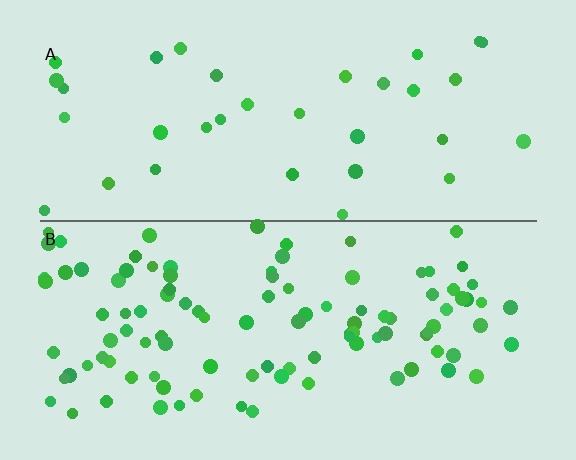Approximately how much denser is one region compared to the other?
Approximately 3.0× — region B over region A.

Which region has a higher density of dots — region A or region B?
B (the bottom).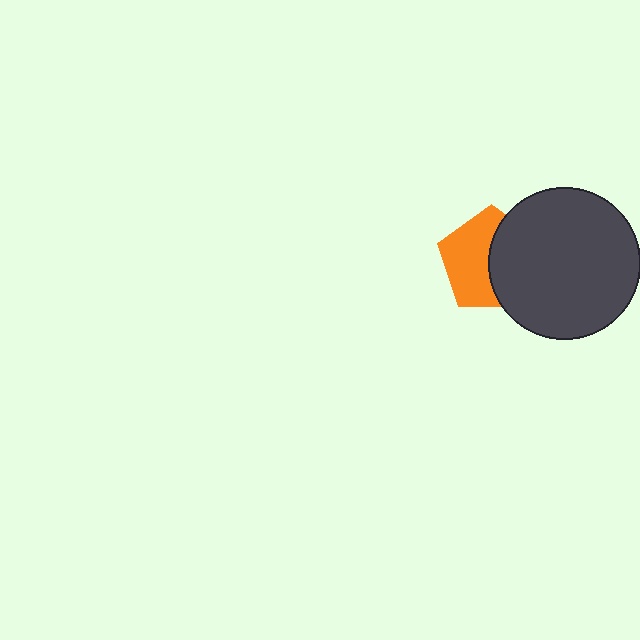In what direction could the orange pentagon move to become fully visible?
The orange pentagon could move left. That would shift it out from behind the dark gray circle entirely.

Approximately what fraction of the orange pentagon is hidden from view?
Roughly 47% of the orange pentagon is hidden behind the dark gray circle.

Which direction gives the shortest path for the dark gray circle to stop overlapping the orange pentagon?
Moving right gives the shortest separation.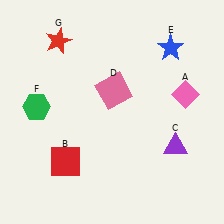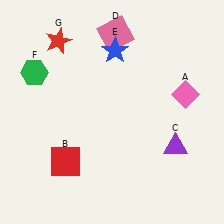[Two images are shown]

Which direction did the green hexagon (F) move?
The green hexagon (F) moved up.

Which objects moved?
The objects that moved are: the pink square (D), the blue star (E), the green hexagon (F).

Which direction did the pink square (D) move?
The pink square (D) moved up.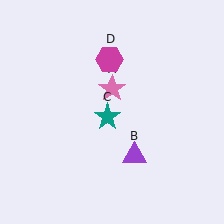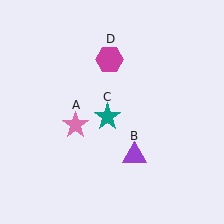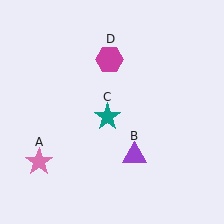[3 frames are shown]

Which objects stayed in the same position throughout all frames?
Purple triangle (object B) and teal star (object C) and magenta hexagon (object D) remained stationary.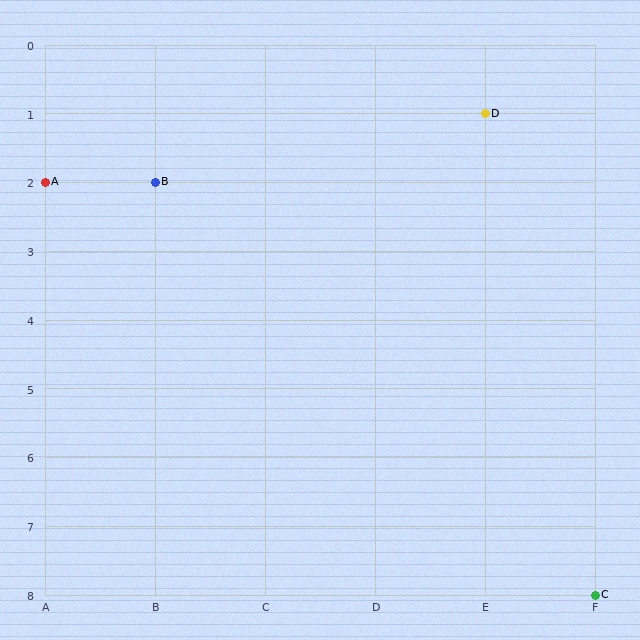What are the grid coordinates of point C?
Point C is at grid coordinates (F, 8).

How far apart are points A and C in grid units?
Points A and C are 5 columns and 6 rows apart (about 7.8 grid units diagonally).